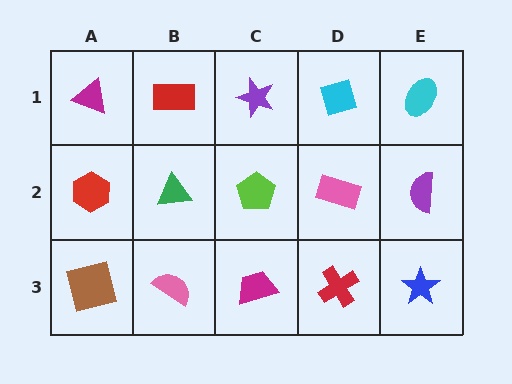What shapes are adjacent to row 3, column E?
A purple semicircle (row 2, column E), a red cross (row 3, column D).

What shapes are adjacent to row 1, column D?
A pink rectangle (row 2, column D), a purple star (row 1, column C), a cyan ellipse (row 1, column E).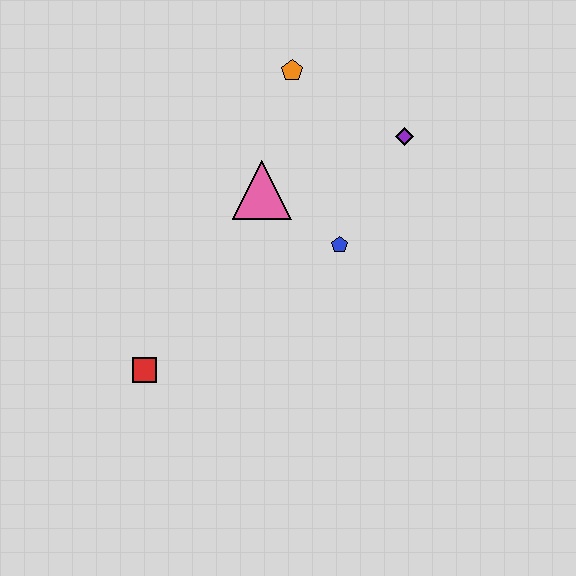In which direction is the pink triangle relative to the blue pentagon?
The pink triangle is to the left of the blue pentagon.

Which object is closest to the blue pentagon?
The pink triangle is closest to the blue pentagon.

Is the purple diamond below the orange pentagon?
Yes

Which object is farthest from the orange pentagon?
The red square is farthest from the orange pentagon.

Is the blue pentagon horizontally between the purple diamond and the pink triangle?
Yes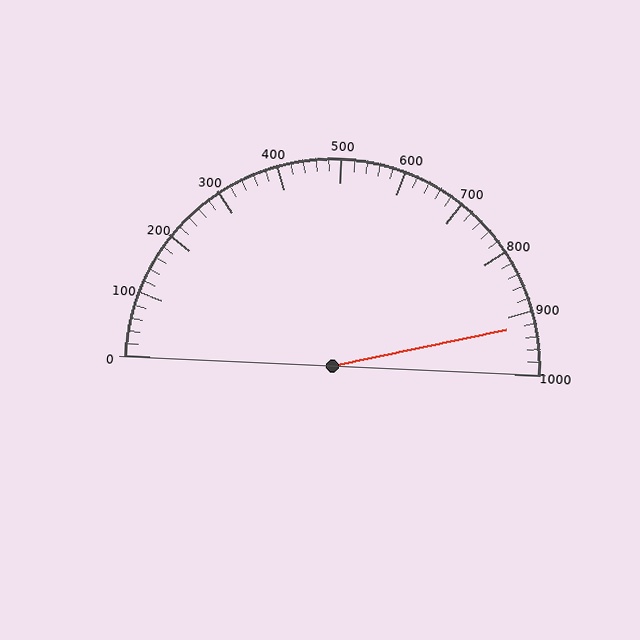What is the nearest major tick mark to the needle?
The nearest major tick mark is 900.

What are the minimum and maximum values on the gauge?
The gauge ranges from 0 to 1000.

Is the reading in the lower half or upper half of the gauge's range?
The reading is in the upper half of the range (0 to 1000).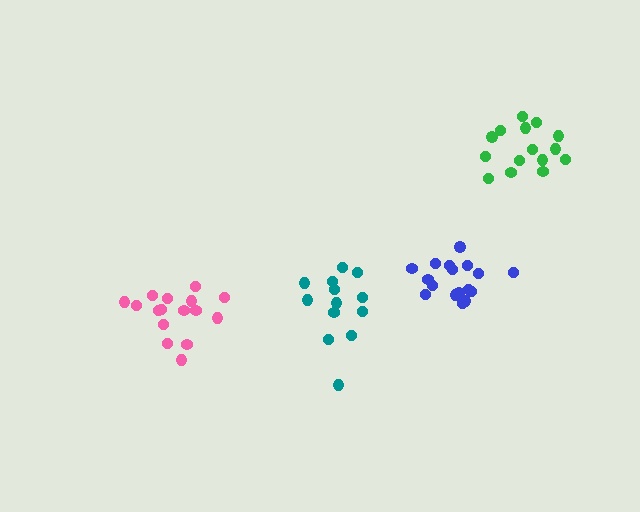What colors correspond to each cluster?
The clusters are colored: blue, green, pink, teal.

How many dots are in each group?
Group 1: 17 dots, Group 2: 15 dots, Group 3: 16 dots, Group 4: 13 dots (61 total).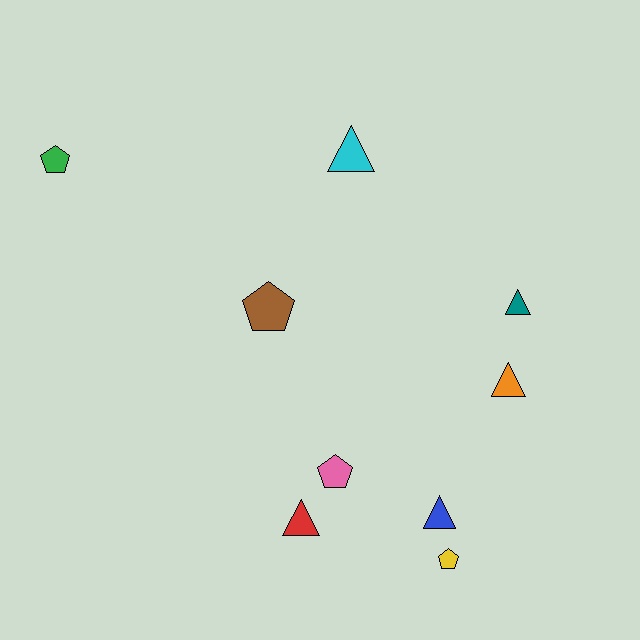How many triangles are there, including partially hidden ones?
There are 5 triangles.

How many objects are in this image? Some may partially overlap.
There are 9 objects.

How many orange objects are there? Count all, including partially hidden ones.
There is 1 orange object.